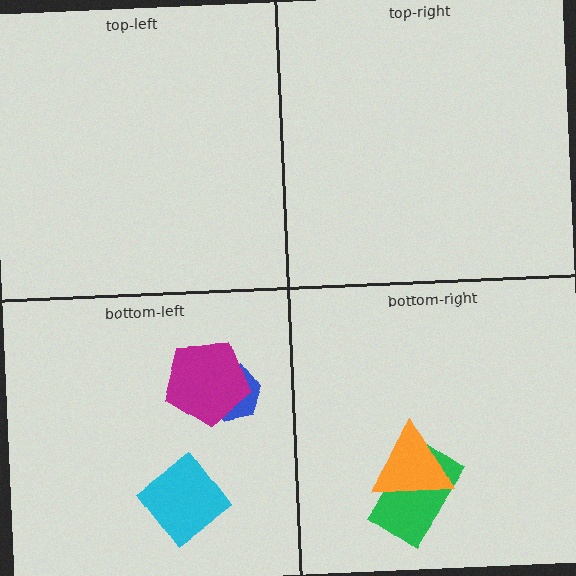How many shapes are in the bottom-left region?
3.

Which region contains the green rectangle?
The bottom-right region.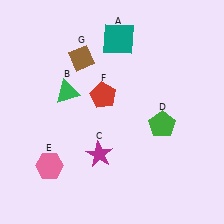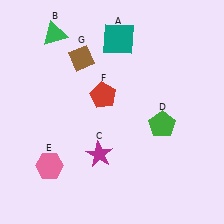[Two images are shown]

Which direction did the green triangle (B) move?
The green triangle (B) moved up.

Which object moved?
The green triangle (B) moved up.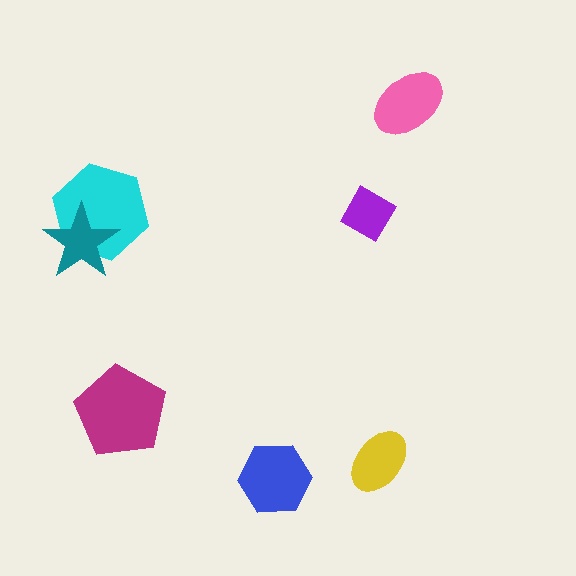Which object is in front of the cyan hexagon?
The teal star is in front of the cyan hexagon.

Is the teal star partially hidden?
No, no other shape covers it.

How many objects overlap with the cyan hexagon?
1 object overlaps with the cyan hexagon.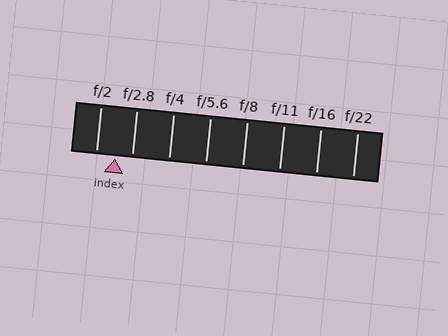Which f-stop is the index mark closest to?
The index mark is closest to f/2.8.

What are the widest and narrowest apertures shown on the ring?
The widest aperture shown is f/2 and the narrowest is f/22.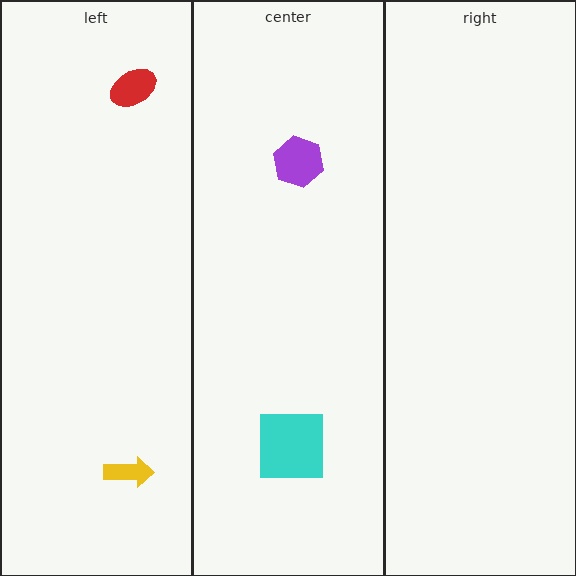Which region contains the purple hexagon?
The center region.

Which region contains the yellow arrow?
The left region.